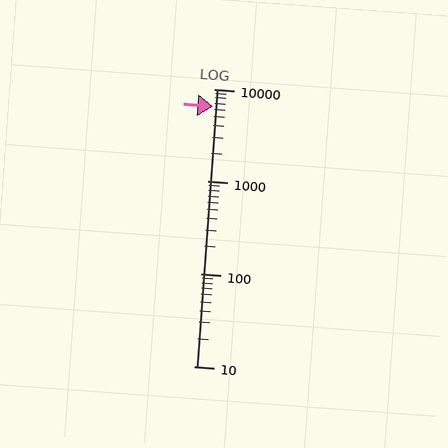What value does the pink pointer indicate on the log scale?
The pointer indicates approximately 6500.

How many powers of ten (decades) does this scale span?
The scale spans 3 decades, from 10 to 10000.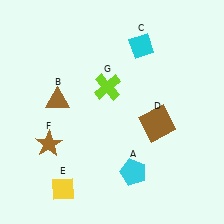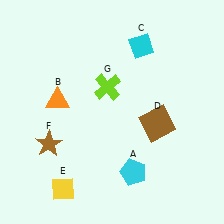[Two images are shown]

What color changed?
The triangle (B) changed from brown in Image 1 to orange in Image 2.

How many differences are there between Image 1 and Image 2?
There is 1 difference between the two images.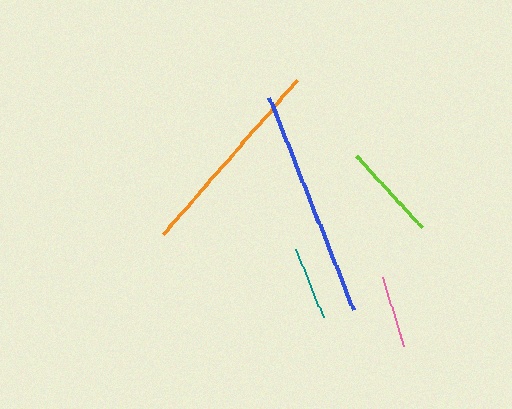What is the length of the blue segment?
The blue segment is approximately 228 pixels long.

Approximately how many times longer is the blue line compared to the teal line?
The blue line is approximately 3.1 times the length of the teal line.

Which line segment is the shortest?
The pink line is the shortest at approximately 72 pixels.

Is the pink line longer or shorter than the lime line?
The lime line is longer than the pink line.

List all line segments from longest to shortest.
From longest to shortest: blue, orange, lime, teal, pink.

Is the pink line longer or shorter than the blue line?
The blue line is longer than the pink line.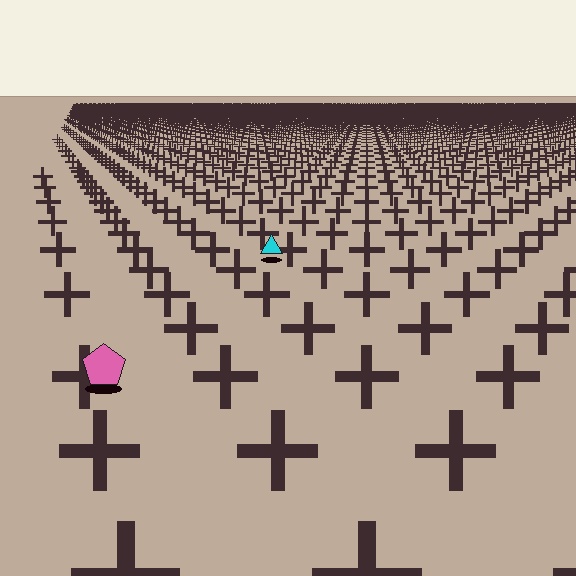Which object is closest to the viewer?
The pink pentagon is closest. The texture marks near it are larger and more spread out.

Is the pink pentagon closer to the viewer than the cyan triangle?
Yes. The pink pentagon is closer — you can tell from the texture gradient: the ground texture is coarser near it.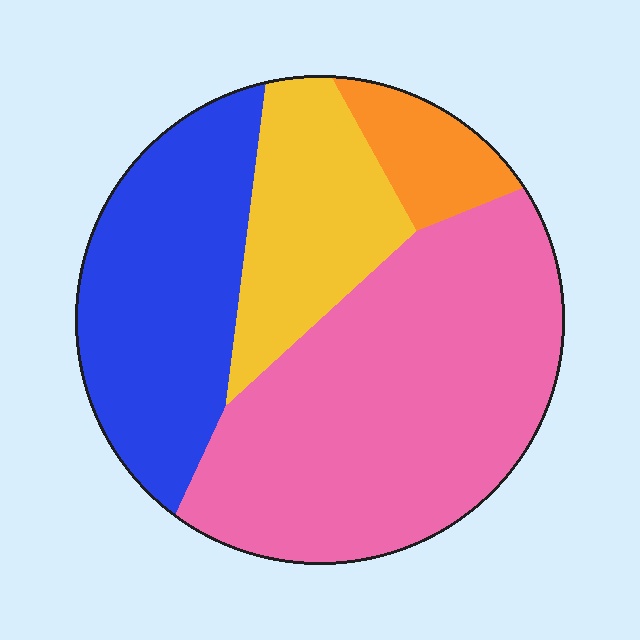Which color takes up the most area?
Pink, at roughly 45%.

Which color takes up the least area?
Orange, at roughly 10%.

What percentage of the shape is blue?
Blue takes up about one quarter (1/4) of the shape.